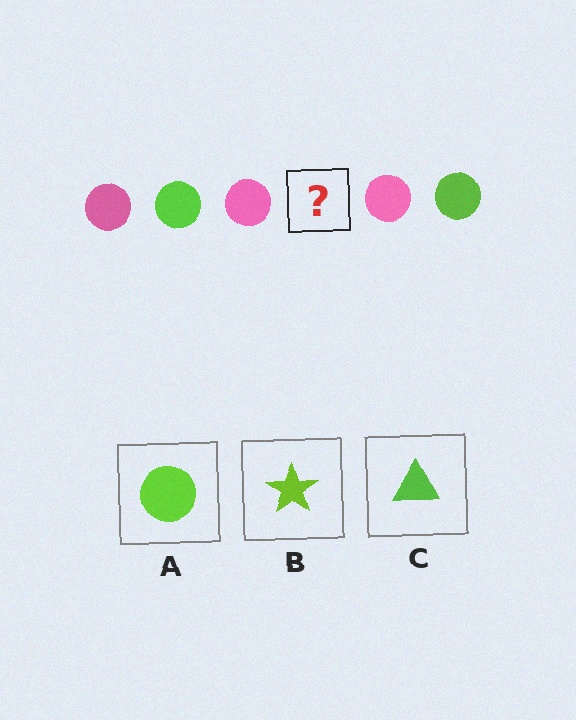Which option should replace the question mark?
Option A.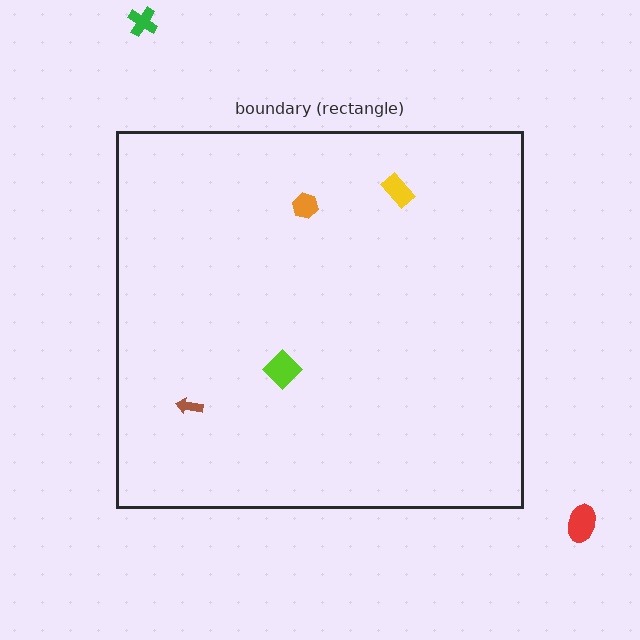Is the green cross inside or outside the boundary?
Outside.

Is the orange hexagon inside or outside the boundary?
Inside.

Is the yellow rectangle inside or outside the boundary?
Inside.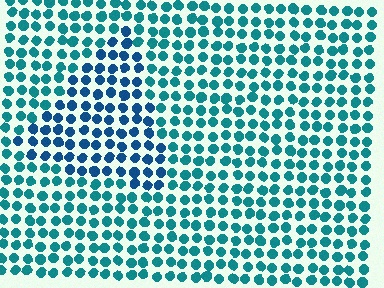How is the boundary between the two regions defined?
The boundary is defined purely by a slight shift in hue (about 29 degrees). Spacing, size, and orientation are identical on both sides.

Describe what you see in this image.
The image is filled with small teal elements in a uniform arrangement. A triangle-shaped region is visible where the elements are tinted to a slightly different hue, forming a subtle color boundary.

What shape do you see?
I see a triangle.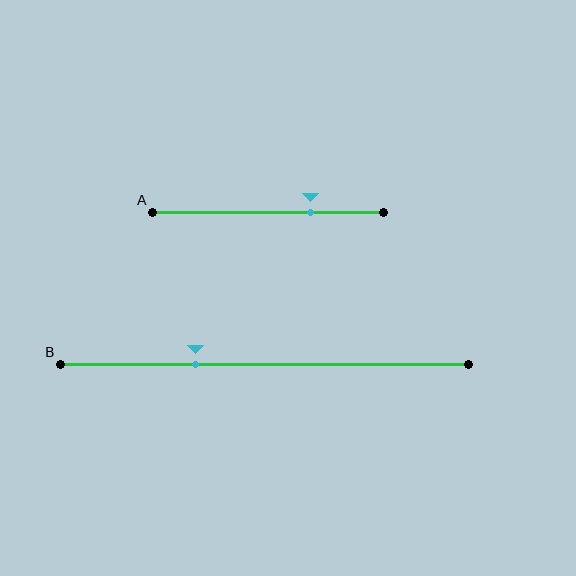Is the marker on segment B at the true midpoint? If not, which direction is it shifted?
No, the marker on segment B is shifted to the left by about 17% of the segment length.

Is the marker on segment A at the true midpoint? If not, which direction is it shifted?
No, the marker on segment A is shifted to the right by about 18% of the segment length.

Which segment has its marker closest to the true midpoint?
Segment B has its marker closest to the true midpoint.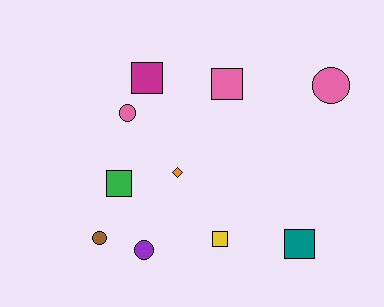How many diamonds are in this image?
There is 1 diamond.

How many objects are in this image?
There are 10 objects.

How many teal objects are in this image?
There is 1 teal object.